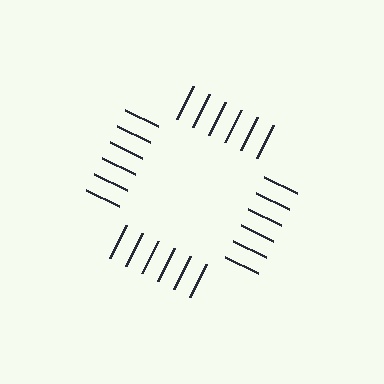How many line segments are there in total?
24 — 6 along each of the 4 edges.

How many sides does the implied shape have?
4 sides — the line-ends trace a square.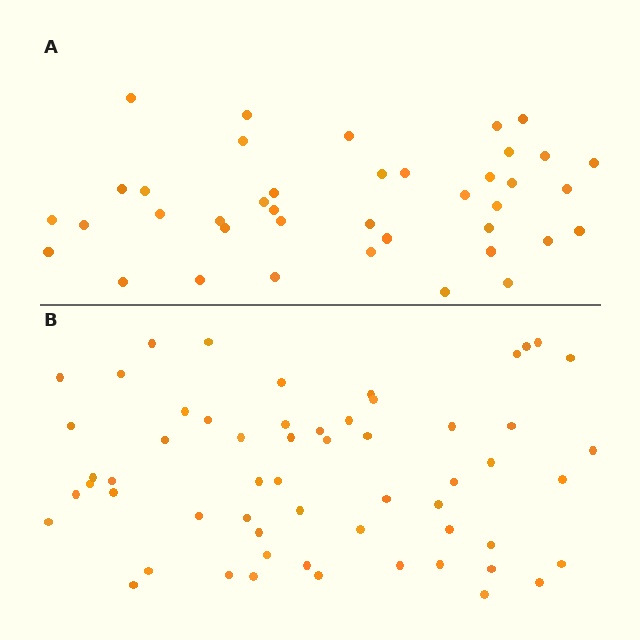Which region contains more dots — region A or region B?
Region B (the bottom region) has more dots.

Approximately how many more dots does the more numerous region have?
Region B has approximately 20 more dots than region A.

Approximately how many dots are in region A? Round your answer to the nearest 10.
About 40 dots.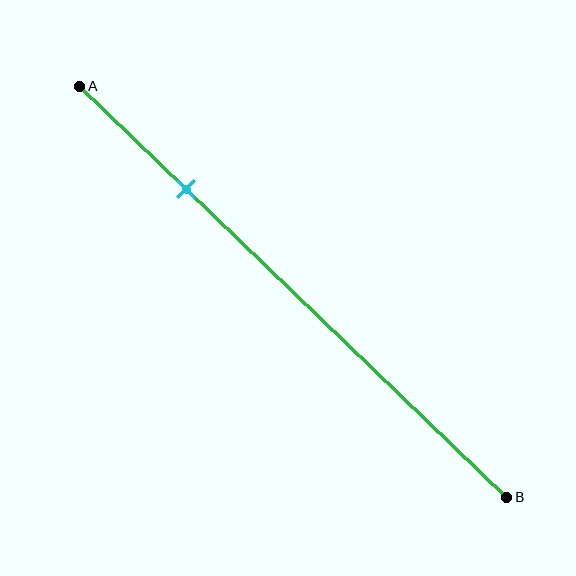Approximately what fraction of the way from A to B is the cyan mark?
The cyan mark is approximately 25% of the way from A to B.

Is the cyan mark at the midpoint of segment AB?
No, the mark is at about 25% from A, not at the 50% midpoint.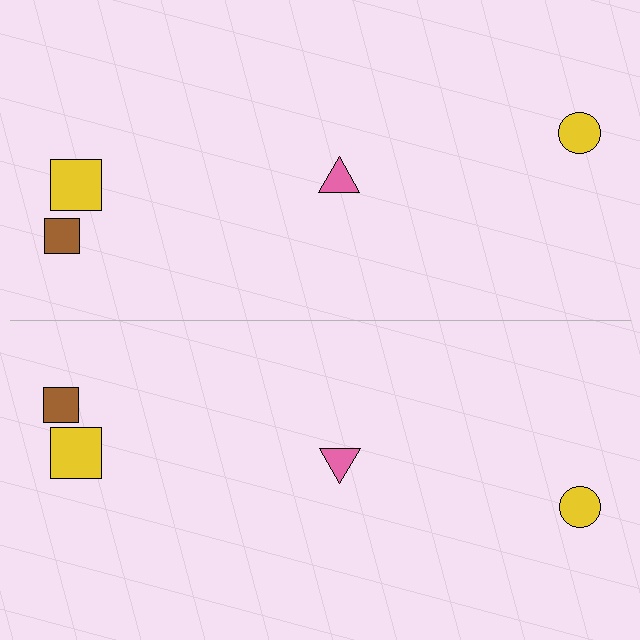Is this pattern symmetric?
Yes, this pattern has bilateral (reflection) symmetry.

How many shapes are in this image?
There are 8 shapes in this image.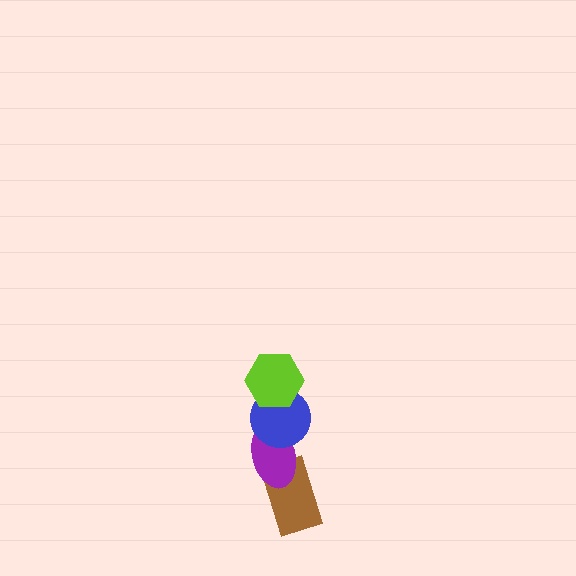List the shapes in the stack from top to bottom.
From top to bottom: the lime hexagon, the blue circle, the purple ellipse, the brown rectangle.